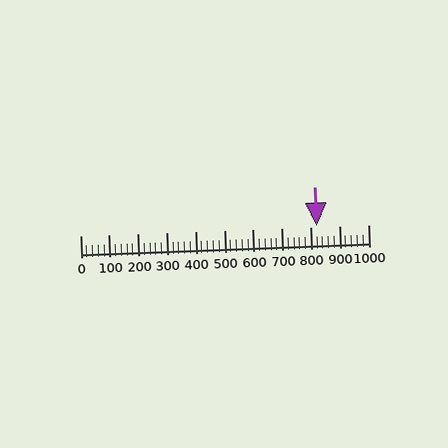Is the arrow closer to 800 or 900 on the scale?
The arrow is closer to 800.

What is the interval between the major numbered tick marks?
The major tick marks are spaced 100 units apart.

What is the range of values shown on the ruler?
The ruler shows values from 0 to 1000.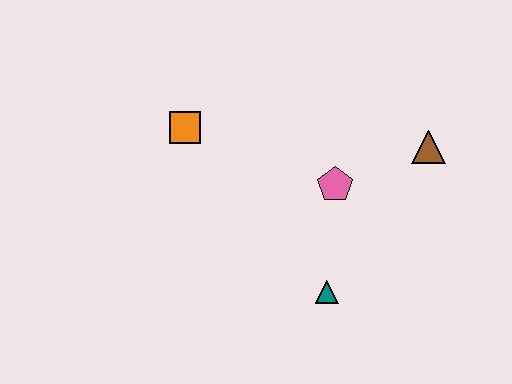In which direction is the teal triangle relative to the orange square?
The teal triangle is below the orange square.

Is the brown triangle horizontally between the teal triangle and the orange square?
No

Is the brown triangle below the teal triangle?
No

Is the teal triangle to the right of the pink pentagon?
No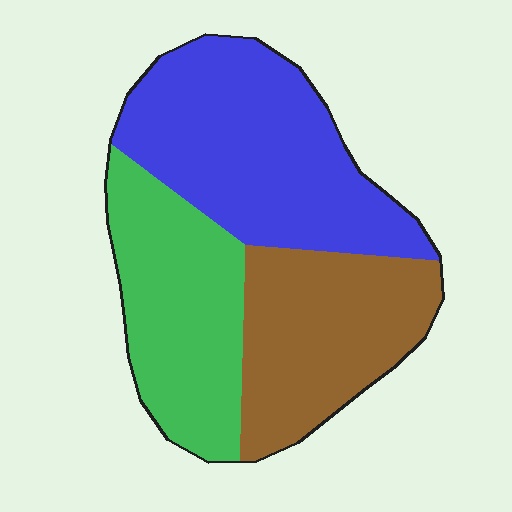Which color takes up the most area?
Blue, at roughly 40%.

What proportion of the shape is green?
Green covers roughly 30% of the shape.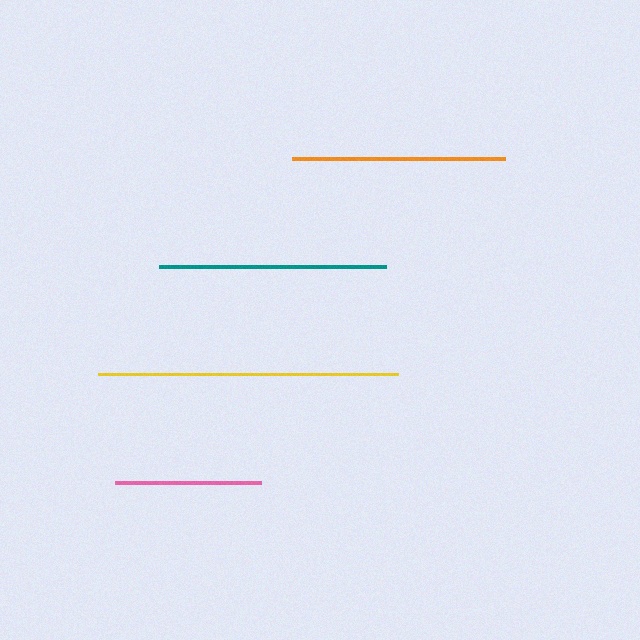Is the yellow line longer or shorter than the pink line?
The yellow line is longer than the pink line.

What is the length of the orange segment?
The orange segment is approximately 213 pixels long.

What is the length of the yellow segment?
The yellow segment is approximately 300 pixels long.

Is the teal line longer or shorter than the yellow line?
The yellow line is longer than the teal line.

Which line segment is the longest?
The yellow line is the longest at approximately 300 pixels.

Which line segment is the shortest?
The pink line is the shortest at approximately 147 pixels.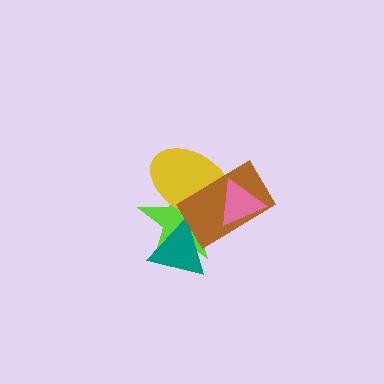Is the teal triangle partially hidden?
Yes, it is partially covered by another shape.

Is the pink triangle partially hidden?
No, no other shape covers it.